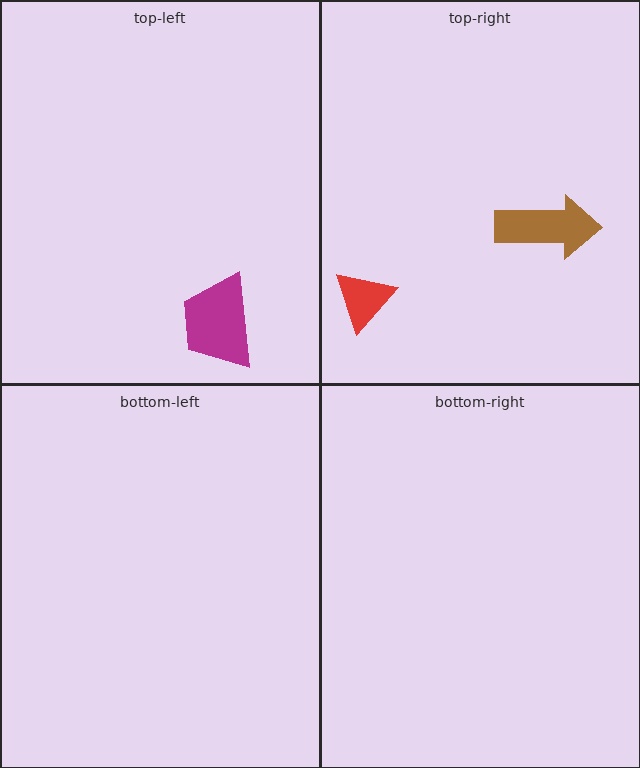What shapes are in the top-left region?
The magenta trapezoid.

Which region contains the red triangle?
The top-right region.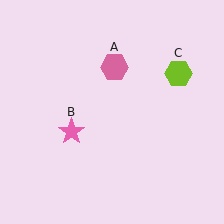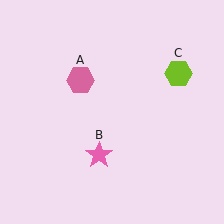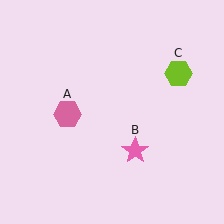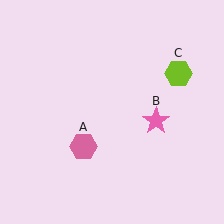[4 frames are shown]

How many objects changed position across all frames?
2 objects changed position: pink hexagon (object A), pink star (object B).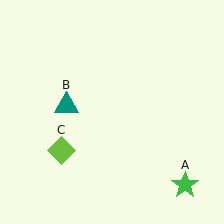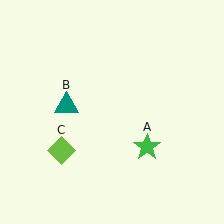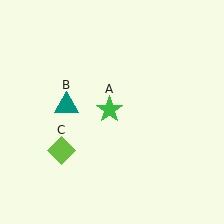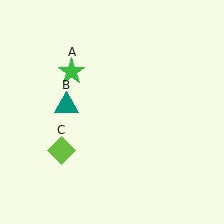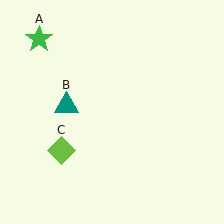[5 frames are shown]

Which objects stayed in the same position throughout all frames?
Teal triangle (object B) and lime diamond (object C) remained stationary.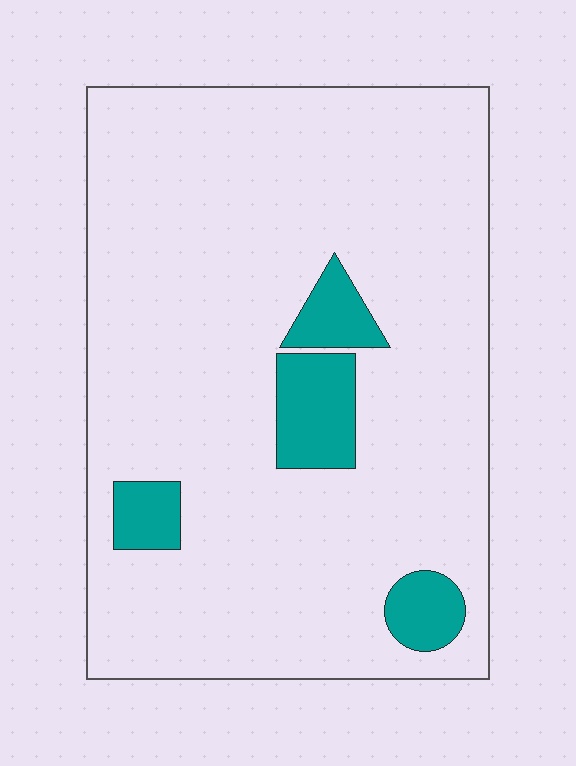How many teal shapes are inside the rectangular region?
4.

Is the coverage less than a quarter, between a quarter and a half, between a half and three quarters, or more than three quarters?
Less than a quarter.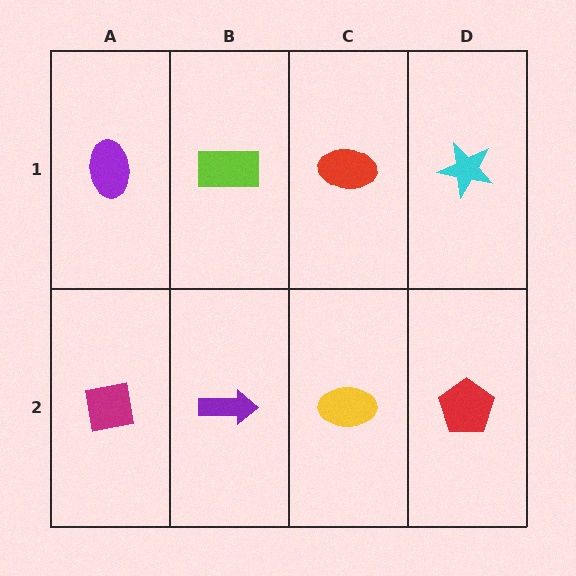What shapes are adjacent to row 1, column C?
A yellow ellipse (row 2, column C), a lime rectangle (row 1, column B), a cyan star (row 1, column D).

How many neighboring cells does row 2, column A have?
2.